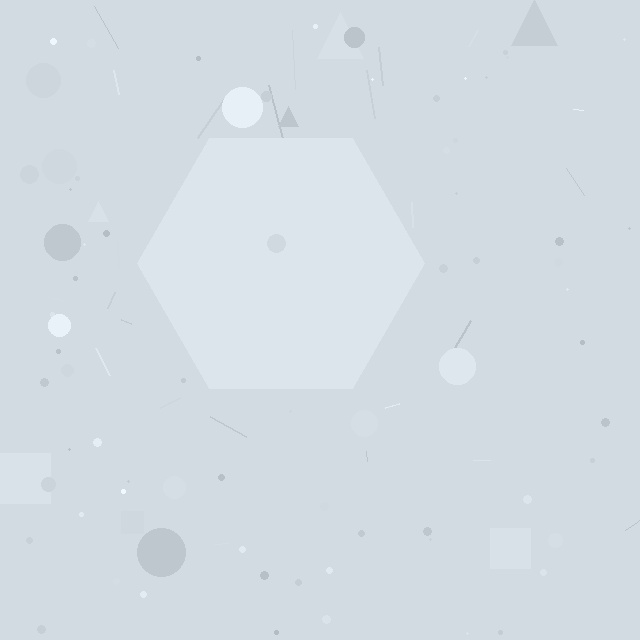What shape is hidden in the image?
A hexagon is hidden in the image.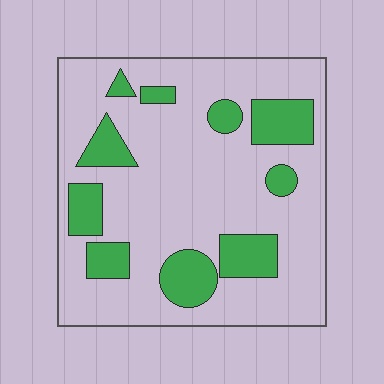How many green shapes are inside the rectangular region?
10.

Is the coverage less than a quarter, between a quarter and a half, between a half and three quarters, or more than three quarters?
Less than a quarter.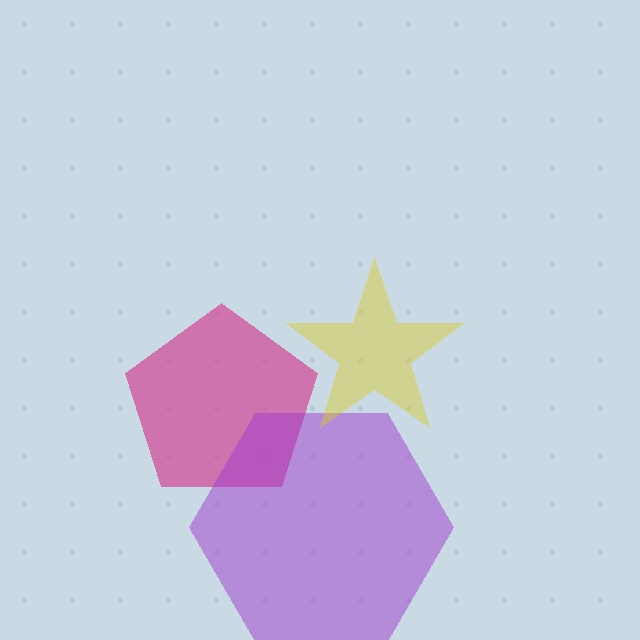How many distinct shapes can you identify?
There are 3 distinct shapes: a magenta pentagon, a purple hexagon, a yellow star.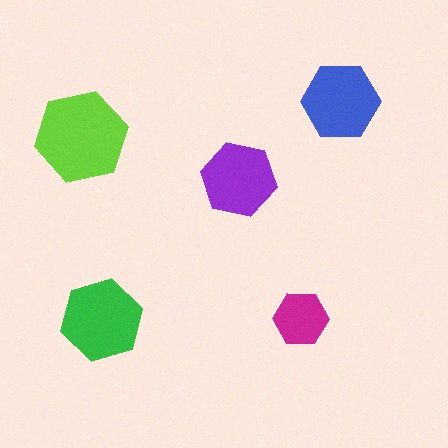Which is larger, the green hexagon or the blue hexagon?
The green one.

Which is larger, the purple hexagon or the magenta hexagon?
The purple one.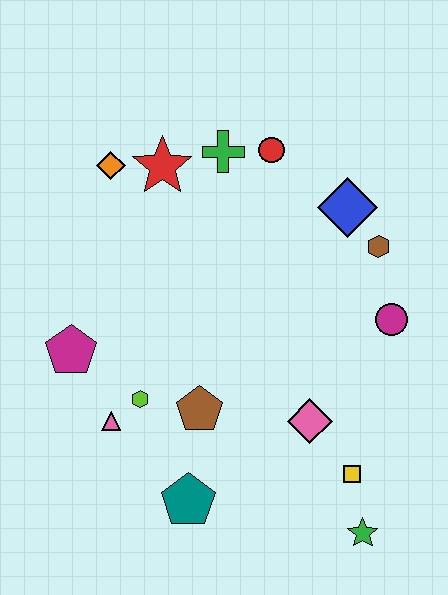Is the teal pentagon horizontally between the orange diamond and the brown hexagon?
Yes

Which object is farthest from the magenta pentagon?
The green star is farthest from the magenta pentagon.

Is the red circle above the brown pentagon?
Yes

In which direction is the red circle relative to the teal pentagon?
The red circle is above the teal pentagon.